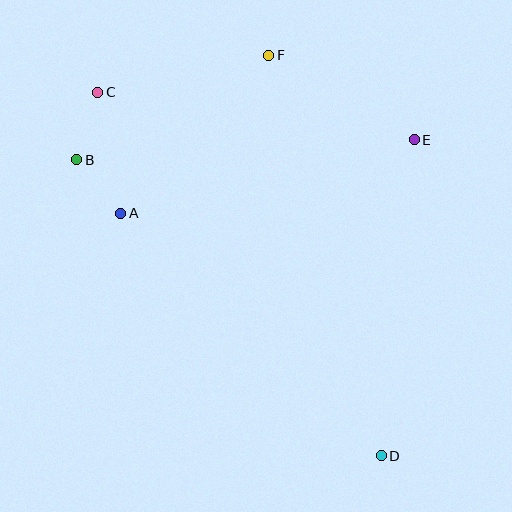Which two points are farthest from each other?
Points C and D are farthest from each other.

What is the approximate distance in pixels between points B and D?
The distance between B and D is approximately 425 pixels.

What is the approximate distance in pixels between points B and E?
The distance between B and E is approximately 338 pixels.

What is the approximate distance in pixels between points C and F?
The distance between C and F is approximately 175 pixels.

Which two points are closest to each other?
Points A and B are closest to each other.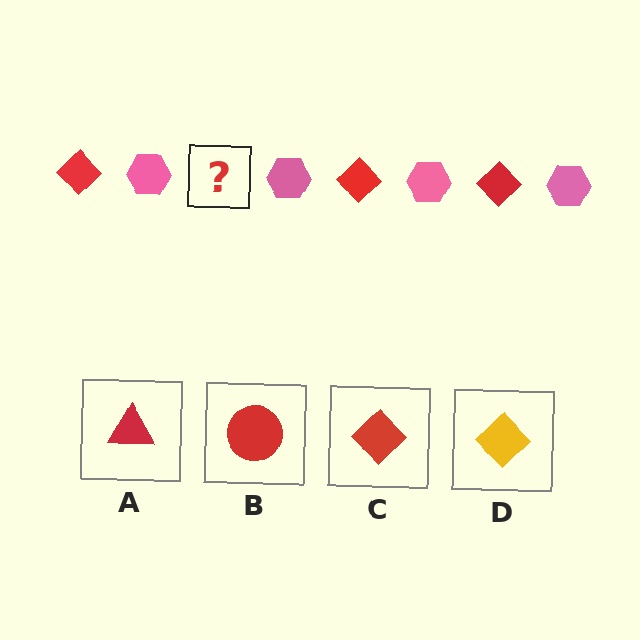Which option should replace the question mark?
Option C.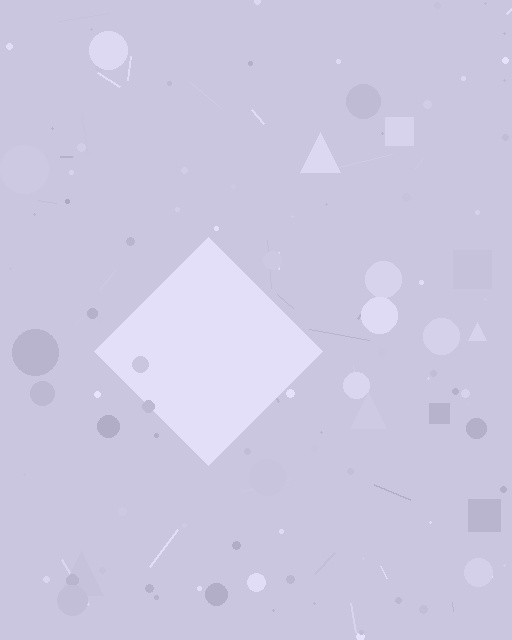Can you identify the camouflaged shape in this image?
The camouflaged shape is a diamond.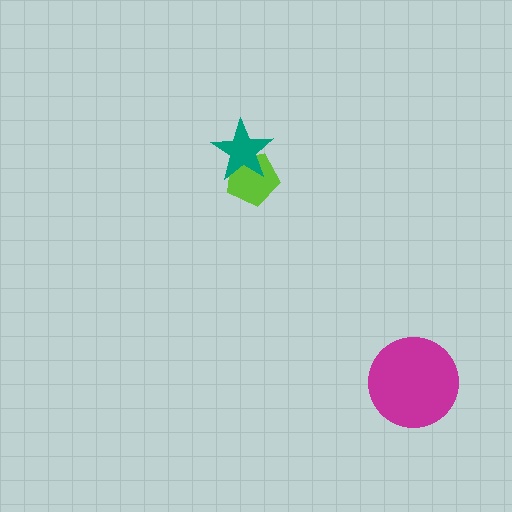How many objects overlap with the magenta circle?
0 objects overlap with the magenta circle.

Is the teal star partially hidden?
No, no other shape covers it.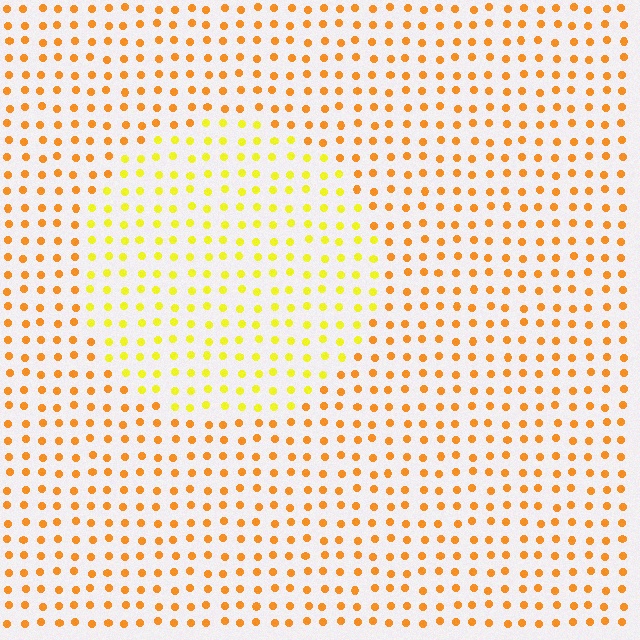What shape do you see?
I see a circle.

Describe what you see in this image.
The image is filled with small orange elements in a uniform arrangement. A circle-shaped region is visible where the elements are tinted to a slightly different hue, forming a subtle color boundary.